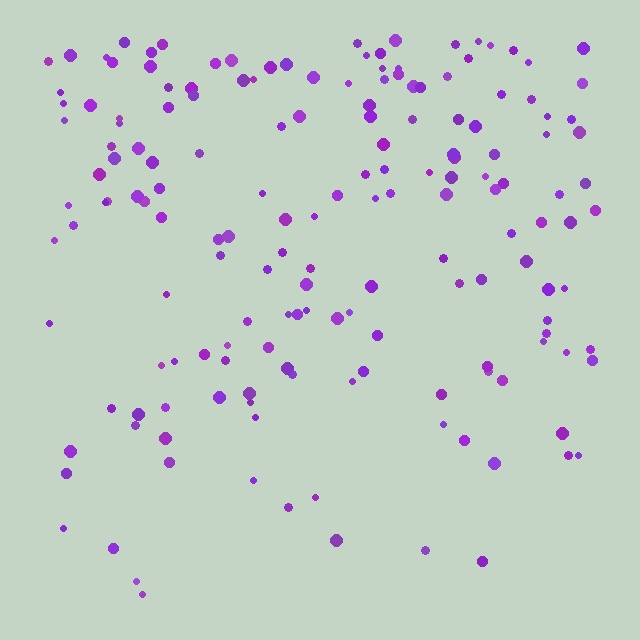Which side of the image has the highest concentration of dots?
The top.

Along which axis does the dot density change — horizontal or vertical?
Vertical.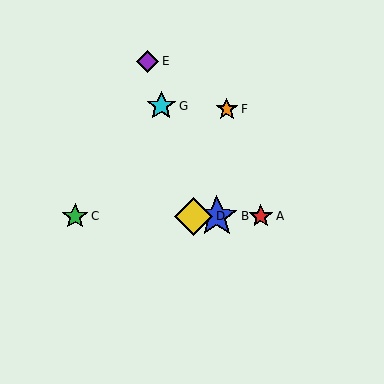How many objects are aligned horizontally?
4 objects (A, B, C, D) are aligned horizontally.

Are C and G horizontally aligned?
No, C is at y≈216 and G is at y≈106.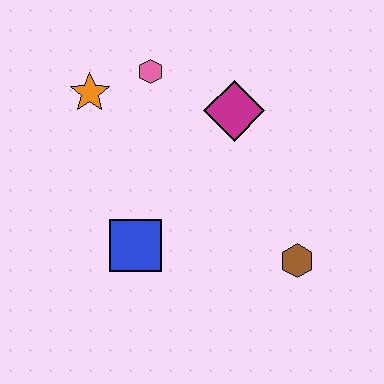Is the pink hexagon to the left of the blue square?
No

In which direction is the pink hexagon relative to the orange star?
The pink hexagon is to the right of the orange star.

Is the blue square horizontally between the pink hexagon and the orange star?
Yes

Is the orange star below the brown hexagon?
No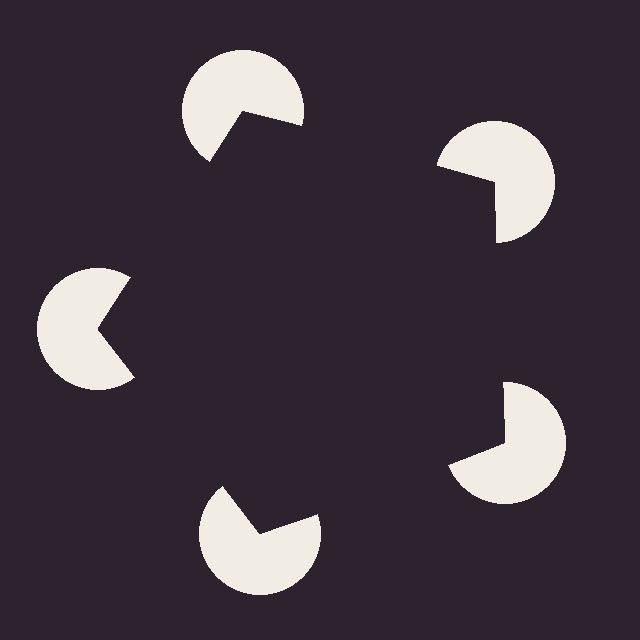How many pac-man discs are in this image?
There are 5 — one at each vertex of the illusory pentagon.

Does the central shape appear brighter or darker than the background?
It typically appears slightly darker than the background, even though no actual brightness change is drawn.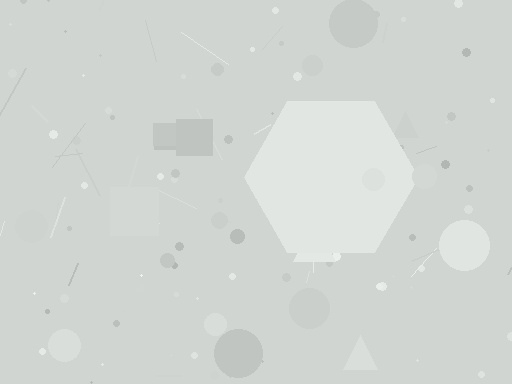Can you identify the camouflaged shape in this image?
The camouflaged shape is a hexagon.